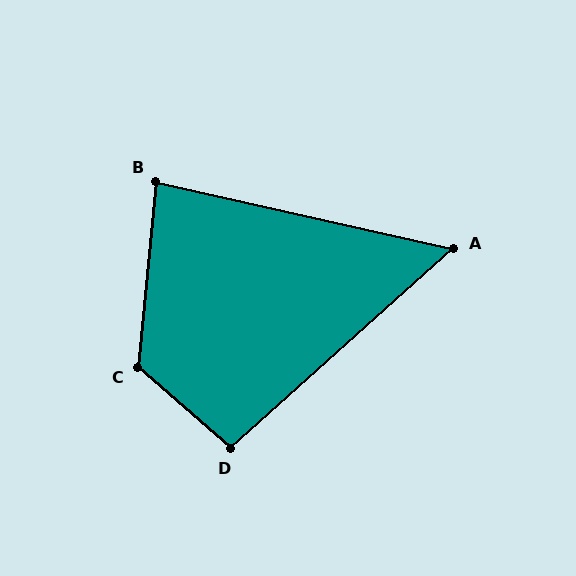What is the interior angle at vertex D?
Approximately 97 degrees (obtuse).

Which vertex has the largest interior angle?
C, at approximately 125 degrees.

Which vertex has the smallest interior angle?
A, at approximately 55 degrees.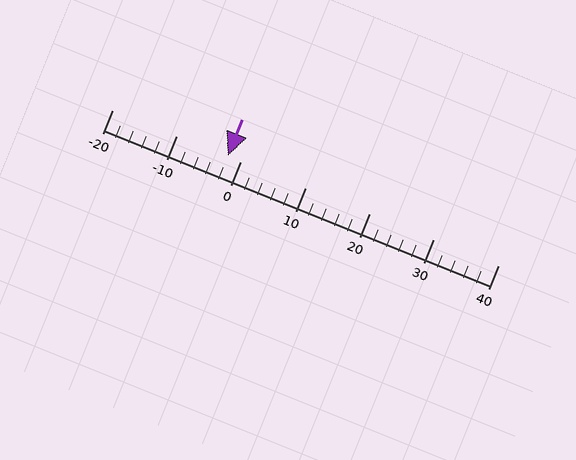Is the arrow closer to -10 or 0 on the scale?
The arrow is closer to 0.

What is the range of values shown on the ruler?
The ruler shows values from -20 to 40.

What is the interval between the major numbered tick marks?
The major tick marks are spaced 10 units apart.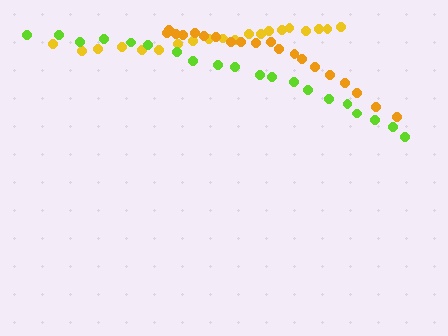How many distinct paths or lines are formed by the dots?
There are 3 distinct paths.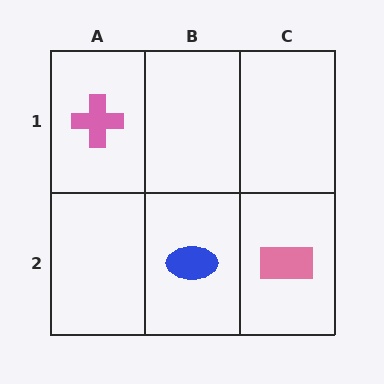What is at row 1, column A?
A pink cross.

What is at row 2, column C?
A pink rectangle.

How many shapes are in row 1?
1 shape.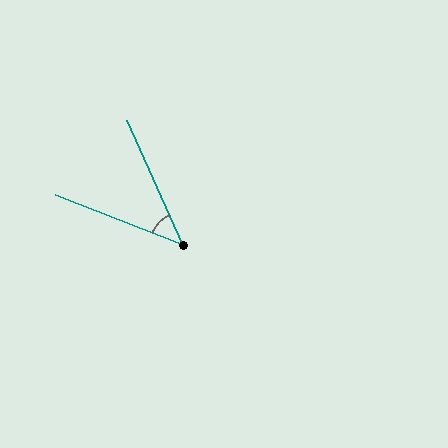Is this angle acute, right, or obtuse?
It is acute.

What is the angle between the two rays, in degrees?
Approximately 45 degrees.